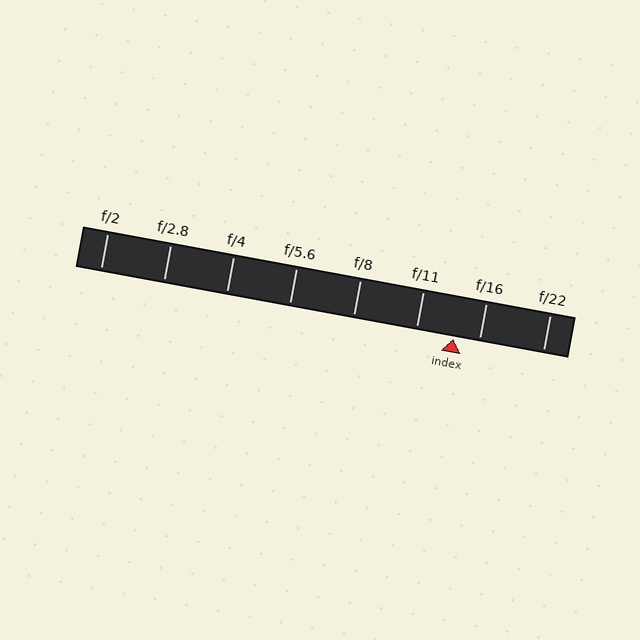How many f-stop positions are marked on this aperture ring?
There are 8 f-stop positions marked.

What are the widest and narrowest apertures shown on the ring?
The widest aperture shown is f/2 and the narrowest is f/22.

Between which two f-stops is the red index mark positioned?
The index mark is between f/11 and f/16.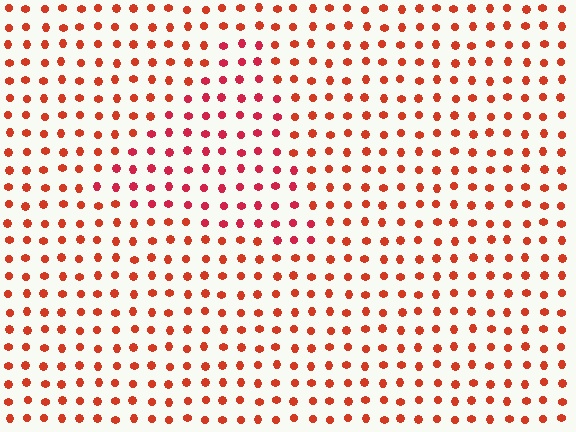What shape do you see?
I see a triangle.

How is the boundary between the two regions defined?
The boundary is defined purely by a slight shift in hue (about 21 degrees). Spacing, size, and orientation are identical on both sides.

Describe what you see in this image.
The image is filled with small red elements in a uniform arrangement. A triangle-shaped region is visible where the elements are tinted to a slightly different hue, forming a subtle color boundary.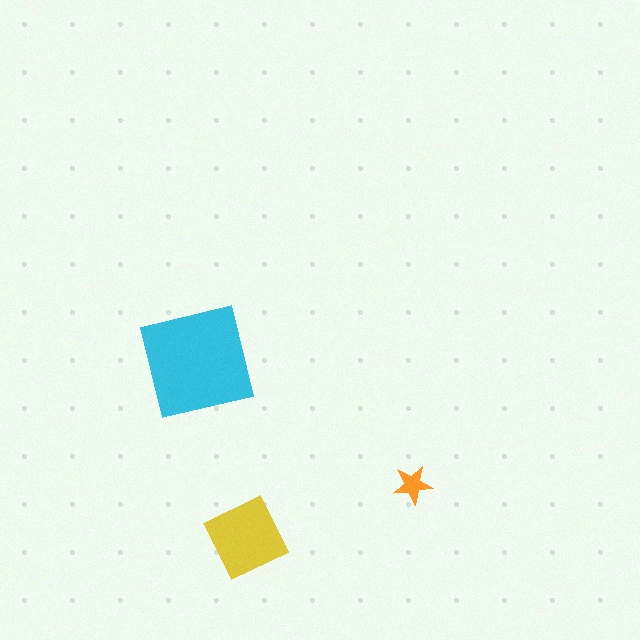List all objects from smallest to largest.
The orange star, the yellow diamond, the cyan square.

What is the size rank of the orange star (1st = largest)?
3rd.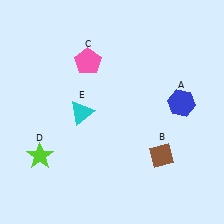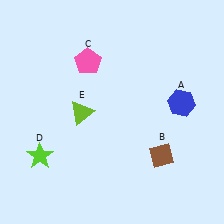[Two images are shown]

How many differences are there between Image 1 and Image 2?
There is 1 difference between the two images.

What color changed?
The triangle (E) changed from cyan in Image 1 to lime in Image 2.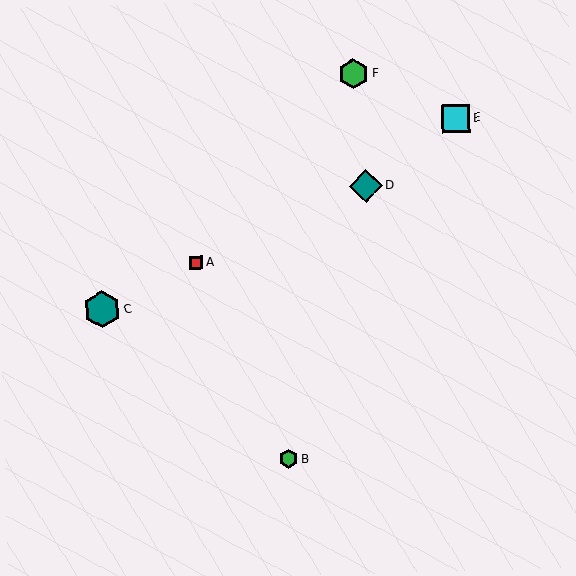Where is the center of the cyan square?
The center of the cyan square is at (456, 118).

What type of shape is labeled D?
Shape D is a teal diamond.